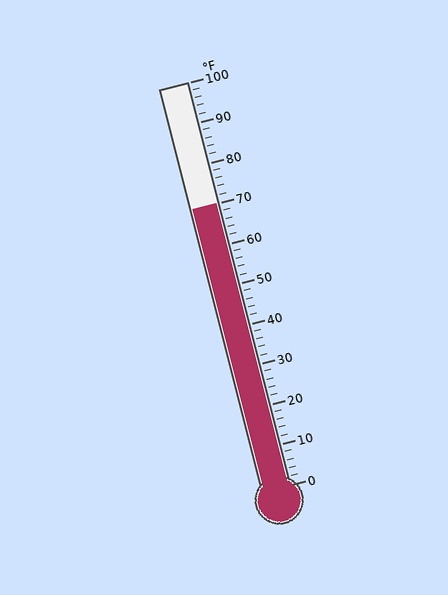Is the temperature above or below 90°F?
The temperature is below 90°F.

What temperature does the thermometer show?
The thermometer shows approximately 70°F.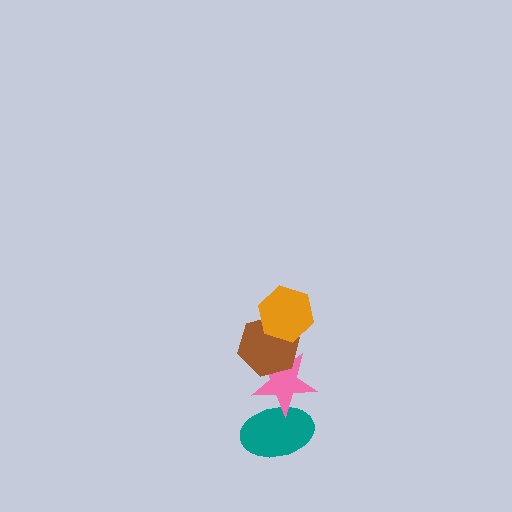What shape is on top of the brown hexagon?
The orange hexagon is on top of the brown hexagon.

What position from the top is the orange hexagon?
The orange hexagon is 1st from the top.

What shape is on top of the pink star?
The brown hexagon is on top of the pink star.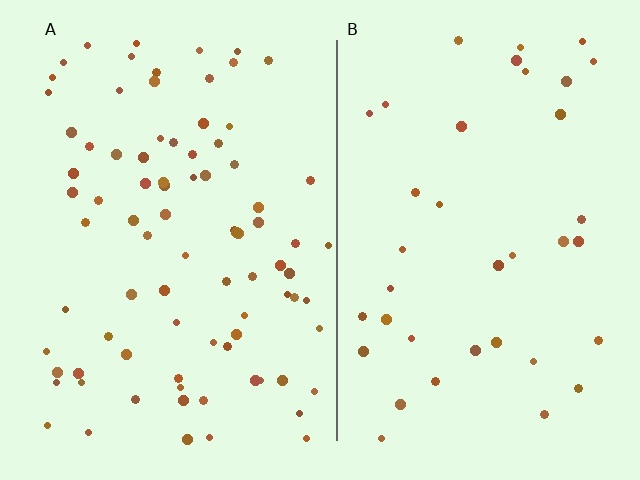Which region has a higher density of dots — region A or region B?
A (the left).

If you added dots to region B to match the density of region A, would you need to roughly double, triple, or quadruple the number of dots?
Approximately double.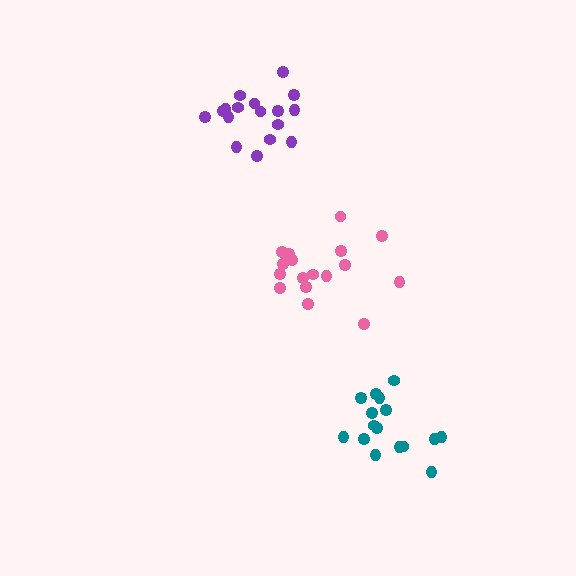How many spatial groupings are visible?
There are 3 spatial groupings.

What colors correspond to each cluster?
The clusters are colored: teal, pink, purple.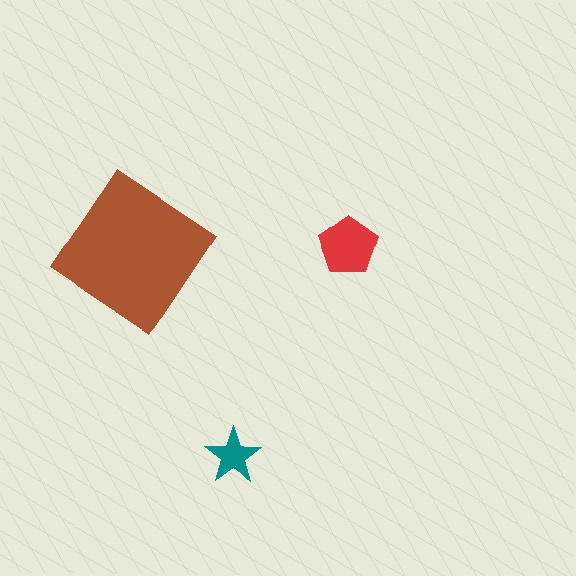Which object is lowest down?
The teal star is bottommost.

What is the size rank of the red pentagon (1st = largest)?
2nd.